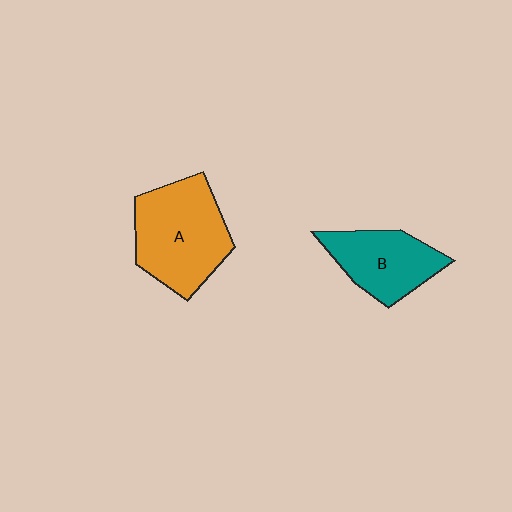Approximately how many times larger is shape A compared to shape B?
Approximately 1.4 times.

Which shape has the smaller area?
Shape B (teal).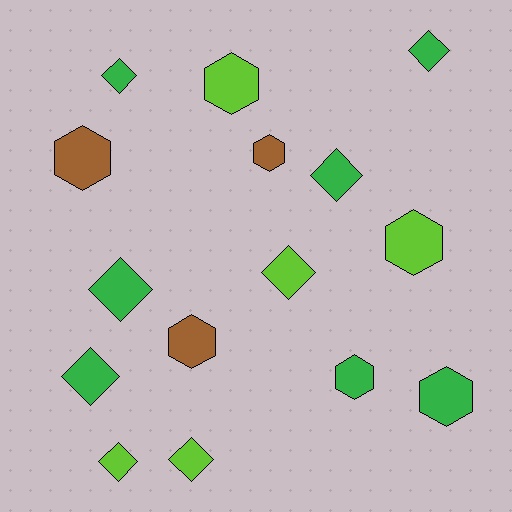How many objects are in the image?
There are 15 objects.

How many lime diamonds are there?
There are 3 lime diamonds.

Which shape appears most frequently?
Diamond, with 8 objects.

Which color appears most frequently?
Green, with 7 objects.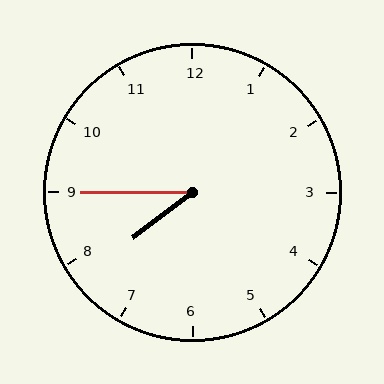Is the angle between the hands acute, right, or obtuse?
It is acute.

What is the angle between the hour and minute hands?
Approximately 38 degrees.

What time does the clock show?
7:45.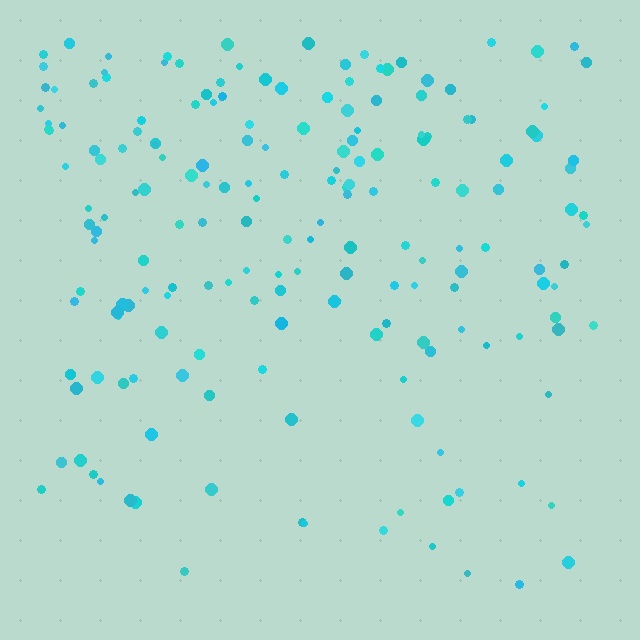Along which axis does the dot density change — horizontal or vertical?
Vertical.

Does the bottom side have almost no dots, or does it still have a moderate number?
Still a moderate number, just noticeably fewer than the top.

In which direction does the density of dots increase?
From bottom to top, with the top side densest.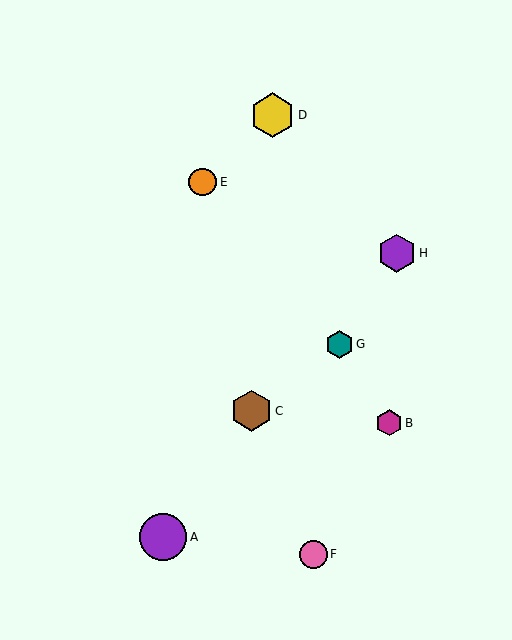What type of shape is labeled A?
Shape A is a purple circle.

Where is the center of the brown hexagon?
The center of the brown hexagon is at (251, 411).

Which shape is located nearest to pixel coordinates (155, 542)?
The purple circle (labeled A) at (163, 537) is nearest to that location.